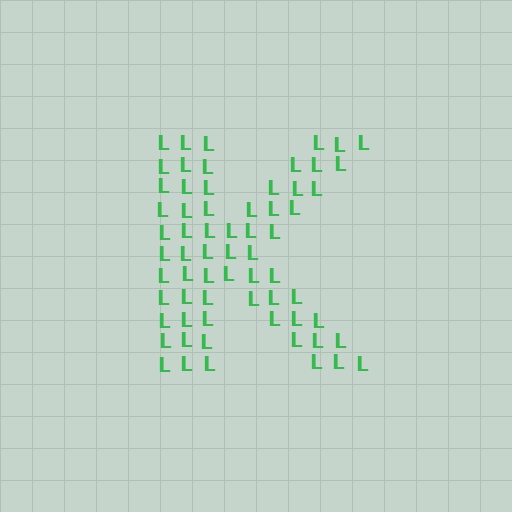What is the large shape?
The large shape is the letter K.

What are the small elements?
The small elements are letter L's.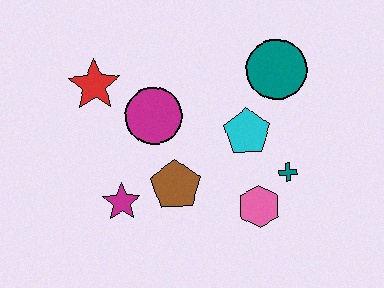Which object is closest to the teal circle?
The cyan pentagon is closest to the teal circle.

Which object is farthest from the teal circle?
The magenta star is farthest from the teal circle.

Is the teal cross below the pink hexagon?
No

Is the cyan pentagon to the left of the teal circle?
Yes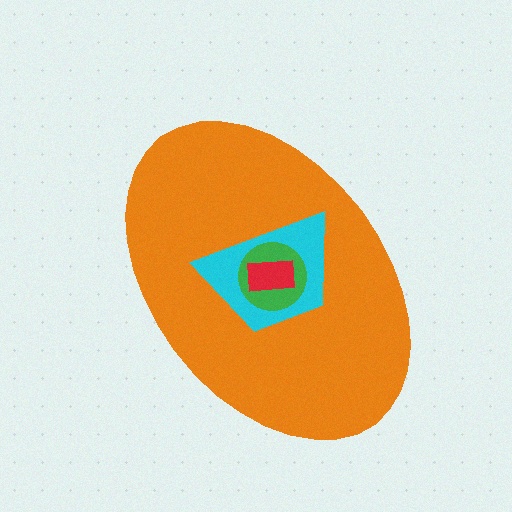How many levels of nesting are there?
4.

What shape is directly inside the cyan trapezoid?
The green circle.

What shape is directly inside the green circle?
The red rectangle.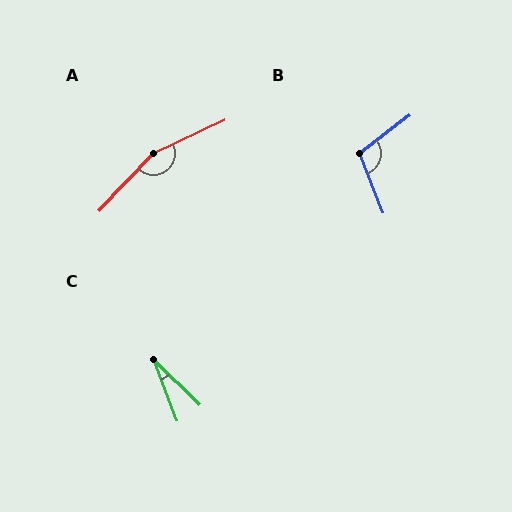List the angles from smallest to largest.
C (25°), B (105°), A (159°).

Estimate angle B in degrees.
Approximately 105 degrees.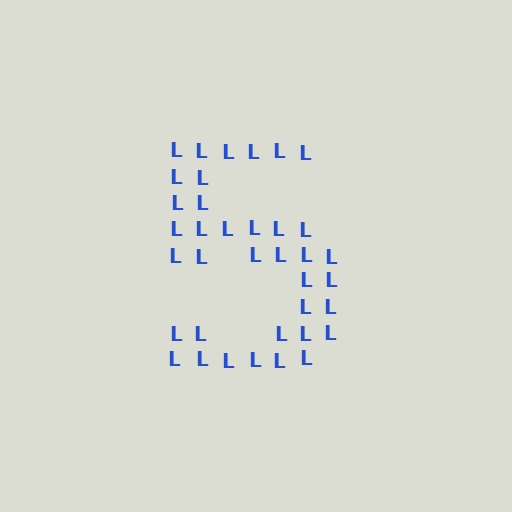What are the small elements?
The small elements are letter L's.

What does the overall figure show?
The overall figure shows the digit 5.